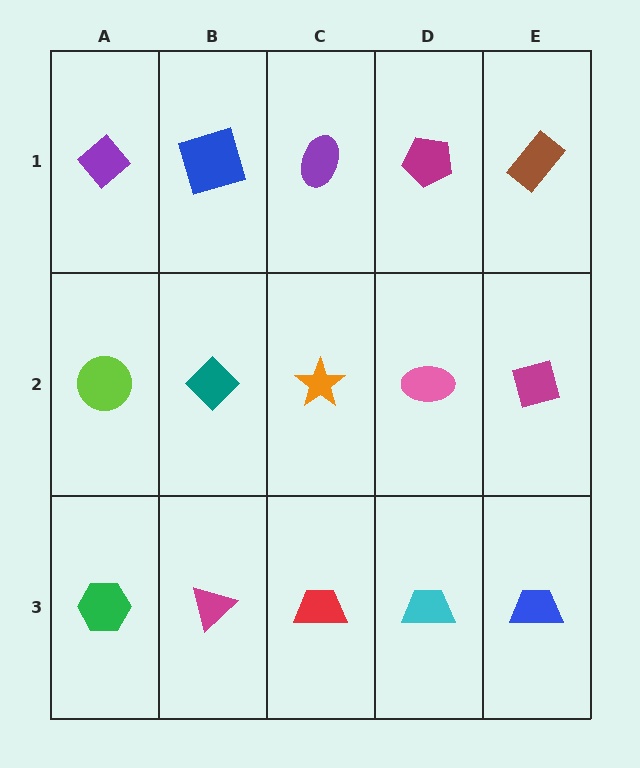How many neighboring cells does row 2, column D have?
4.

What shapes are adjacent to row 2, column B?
A blue square (row 1, column B), a magenta triangle (row 3, column B), a lime circle (row 2, column A), an orange star (row 2, column C).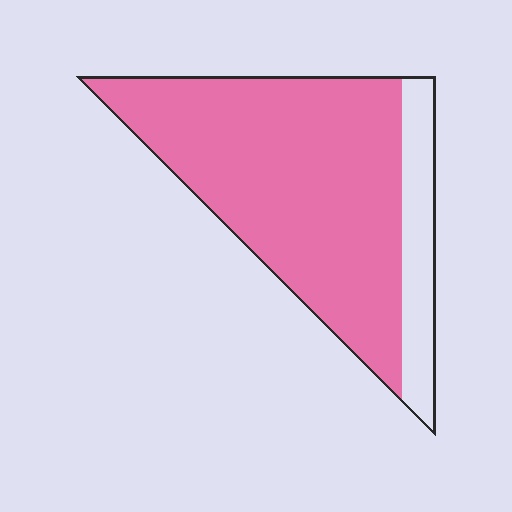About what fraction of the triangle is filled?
About five sixths (5/6).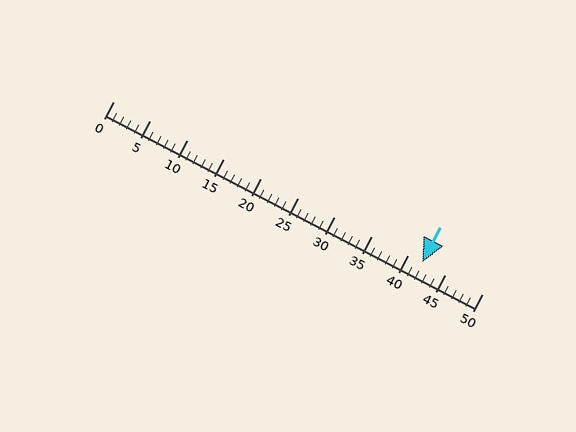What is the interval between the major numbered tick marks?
The major tick marks are spaced 5 units apart.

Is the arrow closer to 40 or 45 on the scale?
The arrow is closer to 40.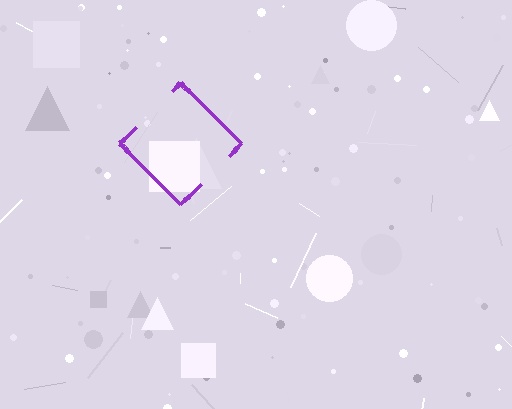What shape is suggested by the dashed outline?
The dashed outline suggests a diamond.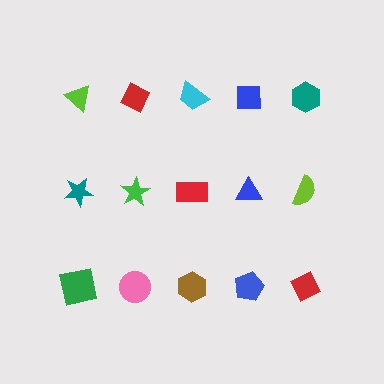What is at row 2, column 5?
A lime semicircle.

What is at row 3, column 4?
A blue pentagon.